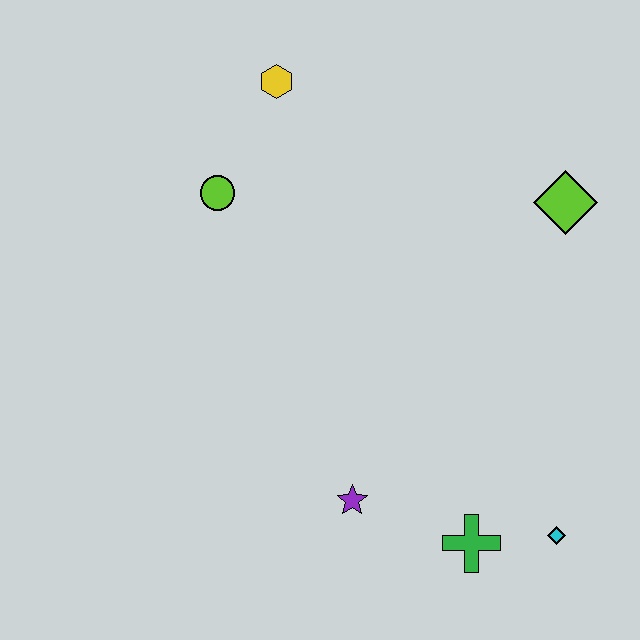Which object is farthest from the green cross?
The yellow hexagon is farthest from the green cross.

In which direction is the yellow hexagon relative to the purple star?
The yellow hexagon is above the purple star.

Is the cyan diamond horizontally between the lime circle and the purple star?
No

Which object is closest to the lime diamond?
The yellow hexagon is closest to the lime diamond.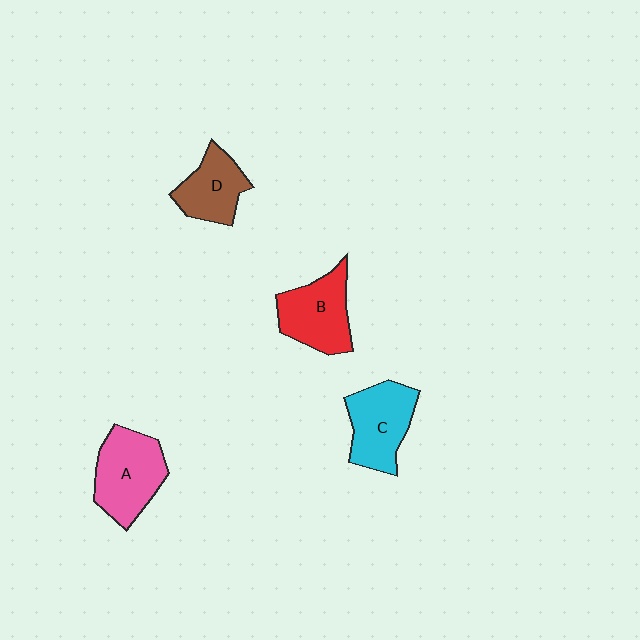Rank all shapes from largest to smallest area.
From largest to smallest: A (pink), C (cyan), B (red), D (brown).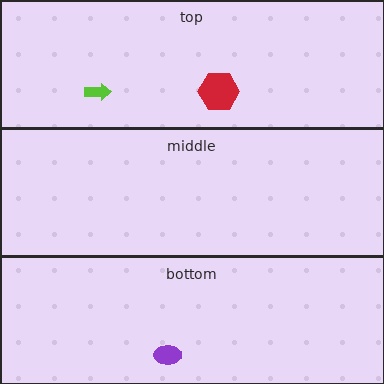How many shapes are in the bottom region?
1.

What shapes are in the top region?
The lime arrow, the red hexagon.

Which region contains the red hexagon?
The top region.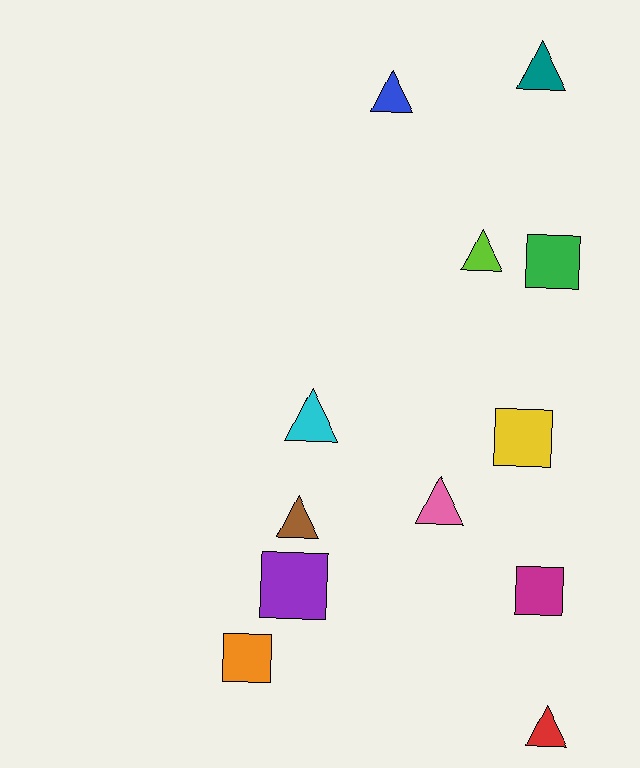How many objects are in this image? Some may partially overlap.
There are 12 objects.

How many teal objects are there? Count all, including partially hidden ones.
There is 1 teal object.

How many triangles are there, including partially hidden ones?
There are 7 triangles.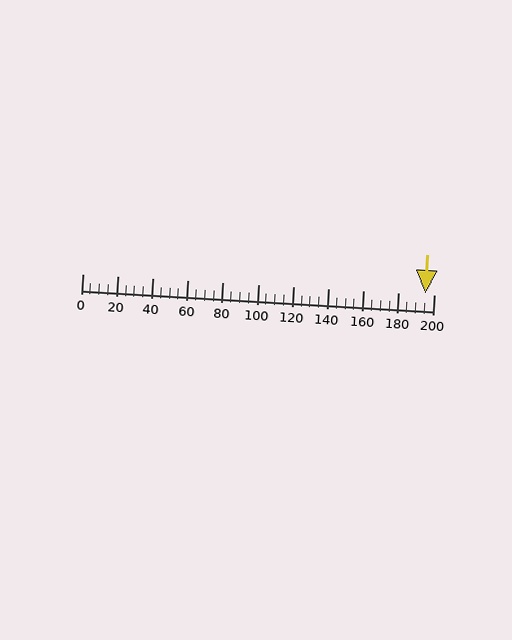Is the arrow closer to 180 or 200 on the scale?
The arrow is closer to 200.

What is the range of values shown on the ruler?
The ruler shows values from 0 to 200.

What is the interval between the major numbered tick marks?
The major tick marks are spaced 20 units apart.